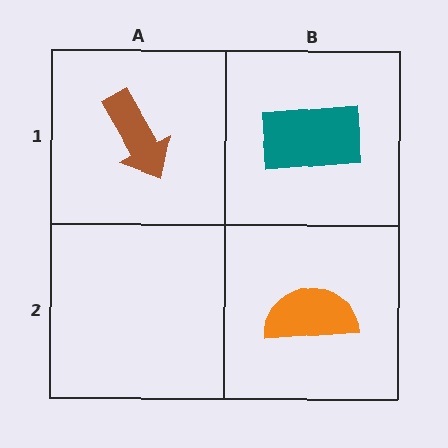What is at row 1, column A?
A brown arrow.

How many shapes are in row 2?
1 shape.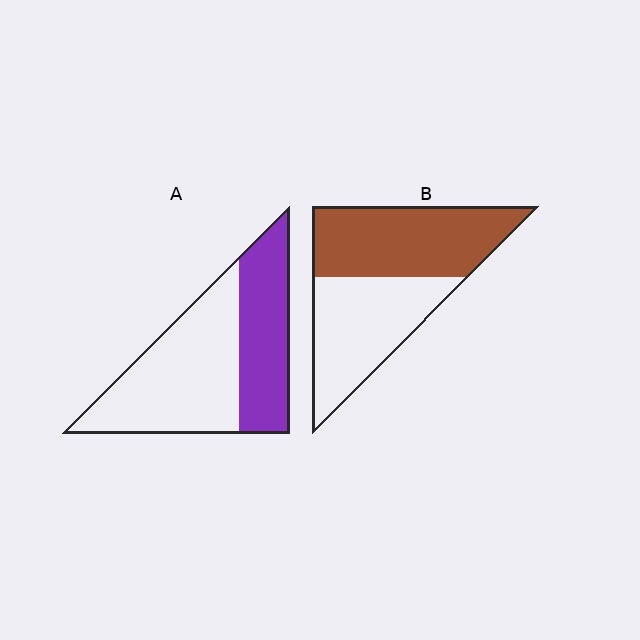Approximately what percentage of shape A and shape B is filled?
A is approximately 40% and B is approximately 50%.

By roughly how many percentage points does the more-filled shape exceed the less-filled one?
By roughly 15 percentage points (B over A).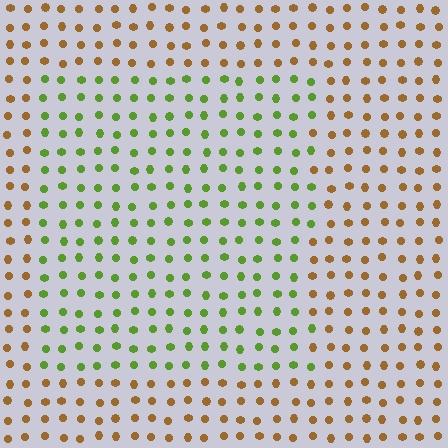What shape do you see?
I see a rectangle.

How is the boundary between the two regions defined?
The boundary is defined purely by a slight shift in hue (about 63 degrees). Spacing, size, and orientation are identical on both sides.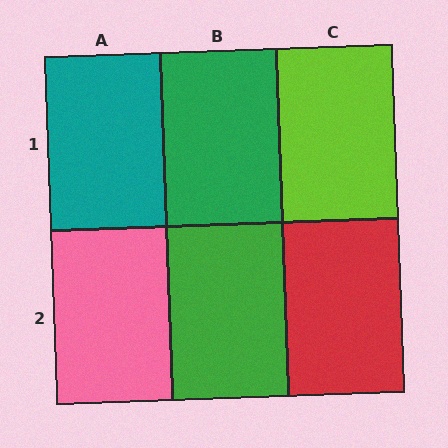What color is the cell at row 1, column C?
Lime.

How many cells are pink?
1 cell is pink.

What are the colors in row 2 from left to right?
Pink, green, red.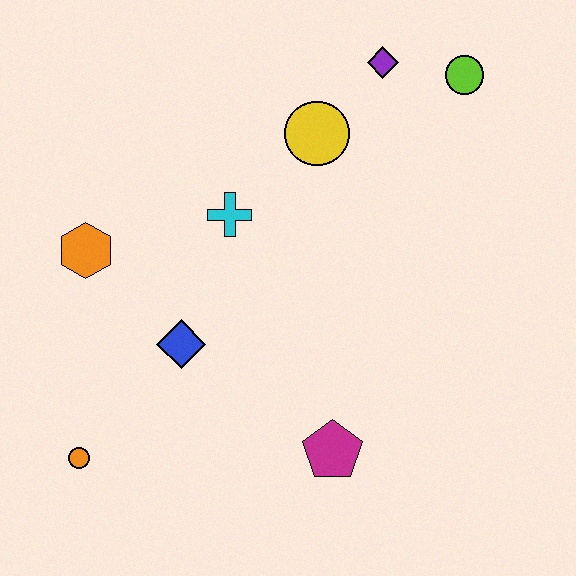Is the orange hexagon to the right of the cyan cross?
No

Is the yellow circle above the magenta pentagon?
Yes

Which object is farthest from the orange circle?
The lime circle is farthest from the orange circle.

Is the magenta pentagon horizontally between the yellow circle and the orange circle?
No